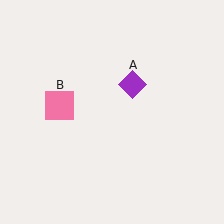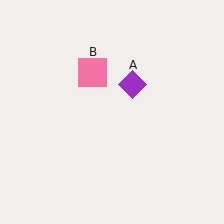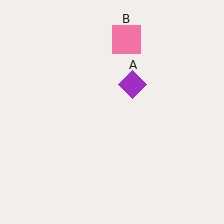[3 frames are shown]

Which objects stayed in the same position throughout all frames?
Purple diamond (object A) remained stationary.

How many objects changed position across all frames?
1 object changed position: pink square (object B).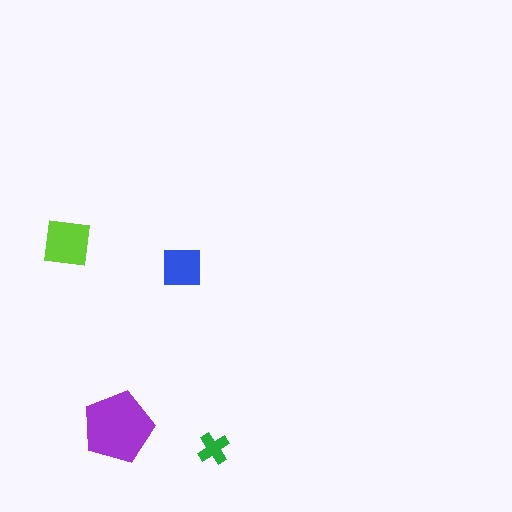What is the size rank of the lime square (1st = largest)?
2nd.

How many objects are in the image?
There are 4 objects in the image.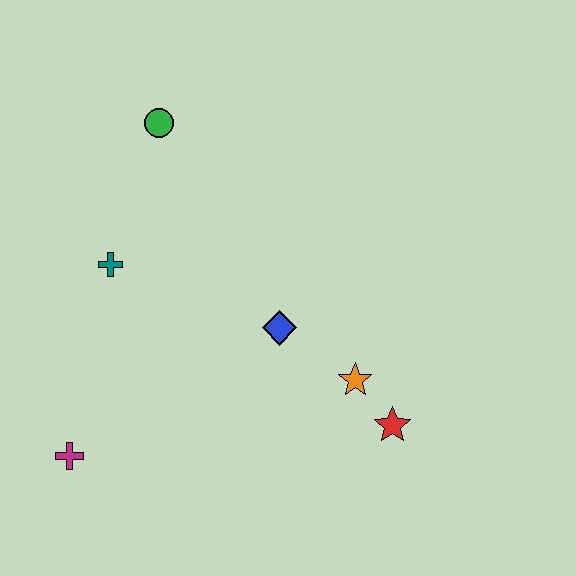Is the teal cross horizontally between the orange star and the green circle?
No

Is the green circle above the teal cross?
Yes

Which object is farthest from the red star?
The green circle is farthest from the red star.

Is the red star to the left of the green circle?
No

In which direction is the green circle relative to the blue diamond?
The green circle is above the blue diamond.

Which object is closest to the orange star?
The red star is closest to the orange star.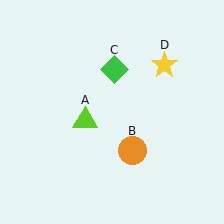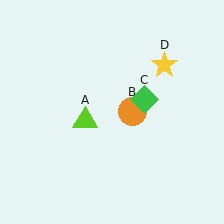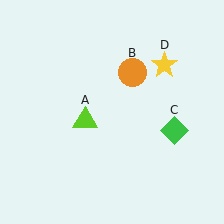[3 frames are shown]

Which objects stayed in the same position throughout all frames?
Lime triangle (object A) and yellow star (object D) remained stationary.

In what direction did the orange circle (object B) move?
The orange circle (object B) moved up.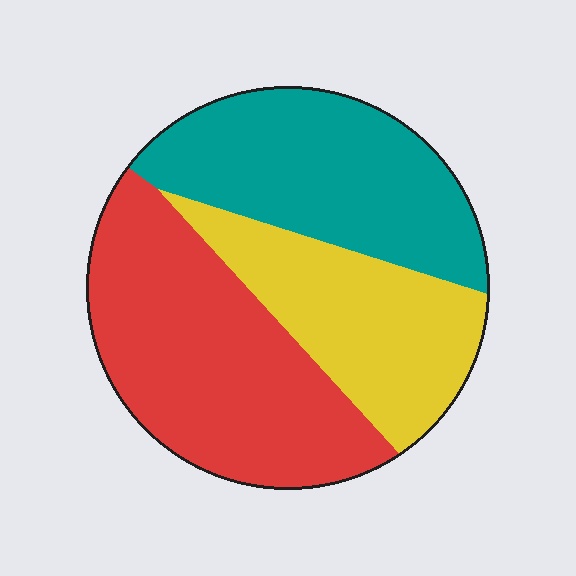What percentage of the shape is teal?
Teal takes up about one third (1/3) of the shape.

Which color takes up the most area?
Red, at roughly 40%.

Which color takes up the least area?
Yellow, at roughly 25%.